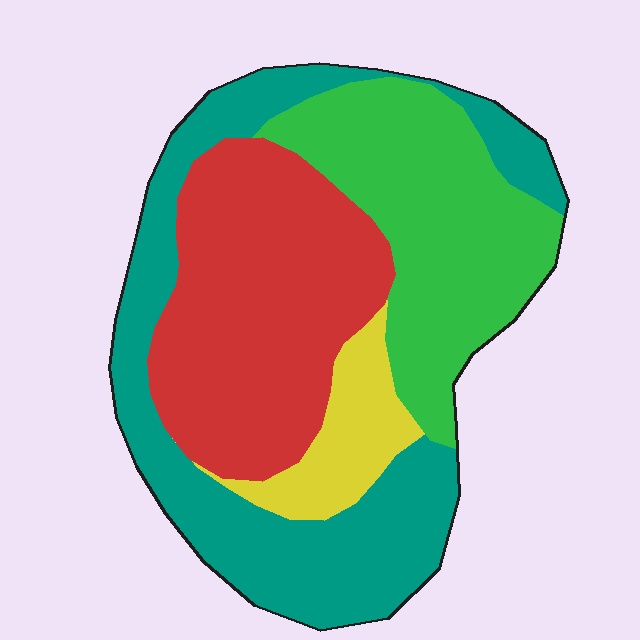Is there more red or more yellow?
Red.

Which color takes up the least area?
Yellow, at roughly 10%.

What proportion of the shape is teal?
Teal takes up between a quarter and a half of the shape.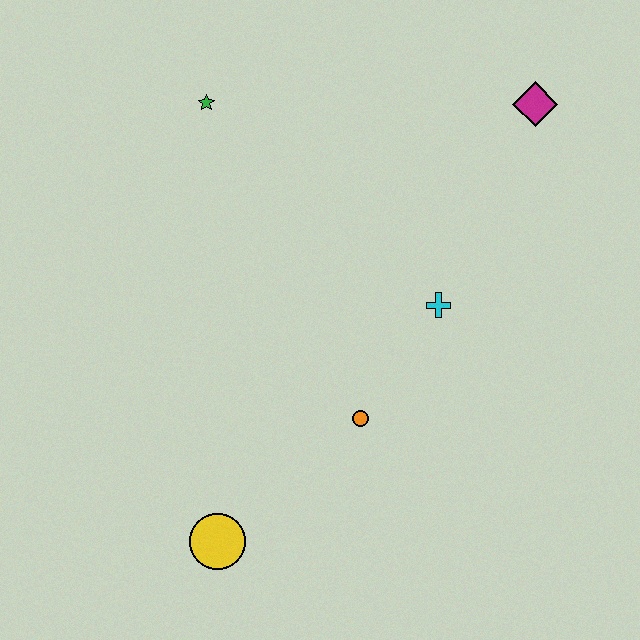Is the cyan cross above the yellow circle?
Yes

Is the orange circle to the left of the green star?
No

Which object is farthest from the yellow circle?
The magenta diamond is farthest from the yellow circle.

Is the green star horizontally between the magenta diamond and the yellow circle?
No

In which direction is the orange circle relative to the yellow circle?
The orange circle is to the right of the yellow circle.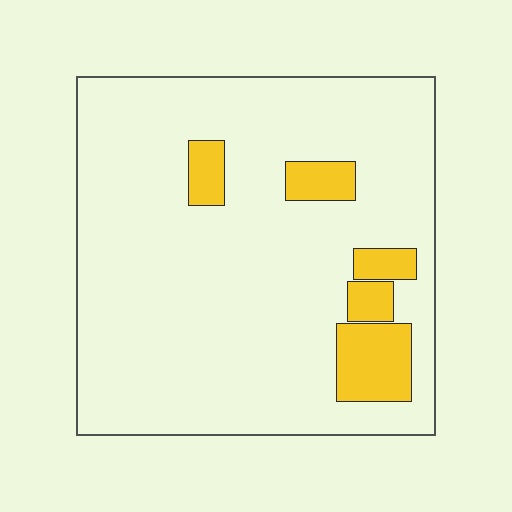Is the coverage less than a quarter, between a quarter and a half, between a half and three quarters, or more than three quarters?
Less than a quarter.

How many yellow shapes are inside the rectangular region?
5.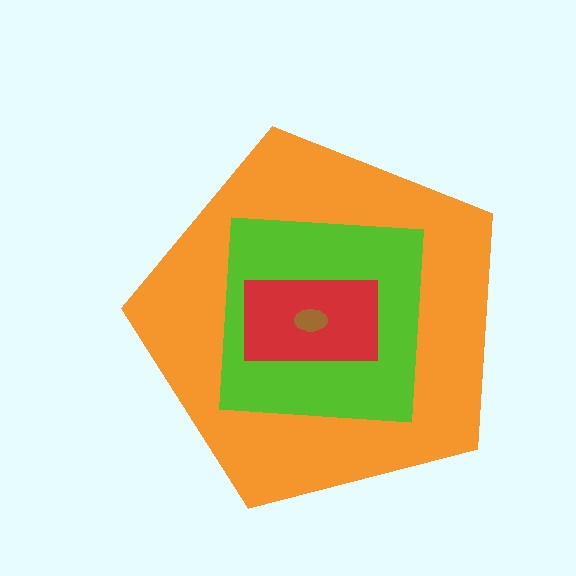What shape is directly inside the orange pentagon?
The lime square.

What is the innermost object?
The brown ellipse.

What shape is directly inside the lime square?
The red rectangle.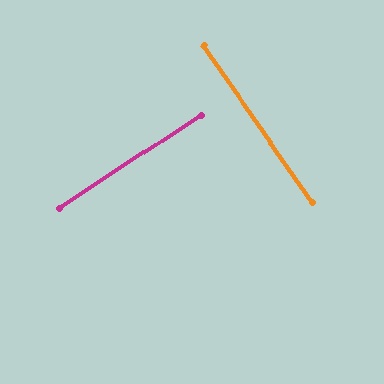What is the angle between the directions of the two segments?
Approximately 89 degrees.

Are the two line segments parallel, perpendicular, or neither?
Perpendicular — they meet at approximately 89°.